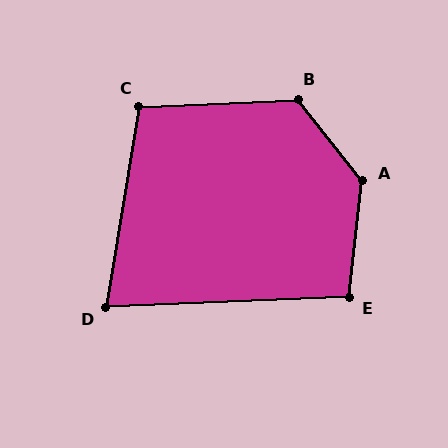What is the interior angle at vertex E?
Approximately 99 degrees (obtuse).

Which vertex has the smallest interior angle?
D, at approximately 78 degrees.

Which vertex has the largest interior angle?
A, at approximately 135 degrees.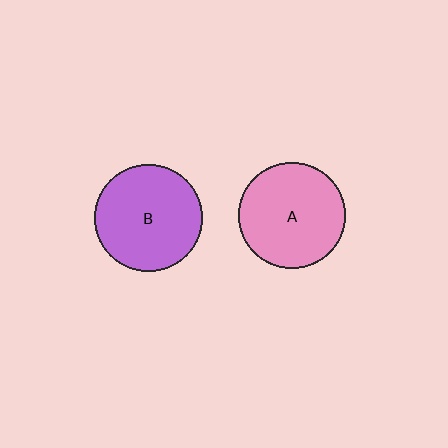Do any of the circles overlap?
No, none of the circles overlap.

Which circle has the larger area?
Circle B (purple).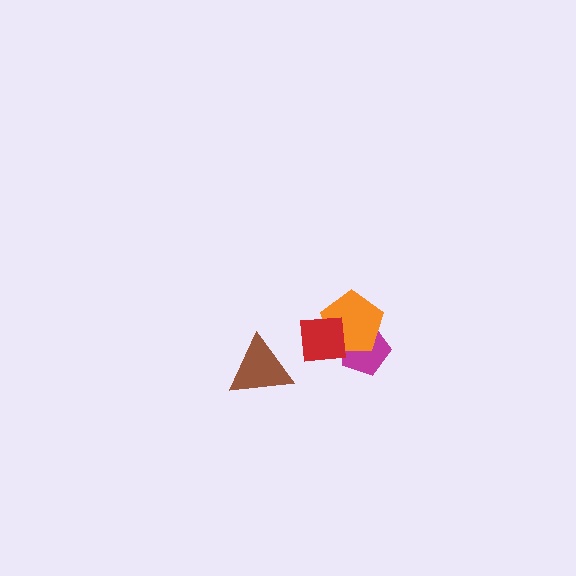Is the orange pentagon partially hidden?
Yes, it is partially covered by another shape.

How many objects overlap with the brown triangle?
0 objects overlap with the brown triangle.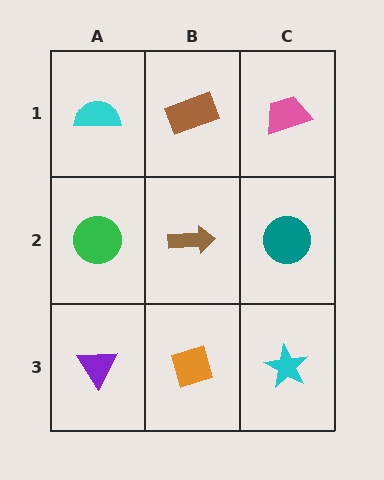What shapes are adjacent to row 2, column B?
A brown rectangle (row 1, column B), an orange diamond (row 3, column B), a green circle (row 2, column A), a teal circle (row 2, column C).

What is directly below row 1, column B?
A brown arrow.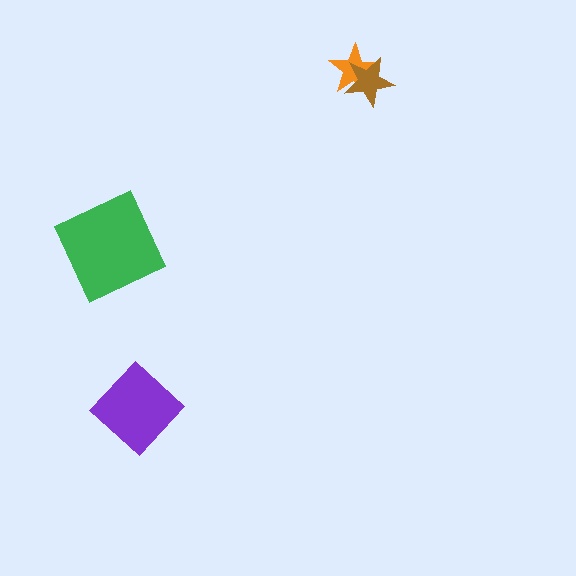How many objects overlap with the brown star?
1 object overlaps with the brown star.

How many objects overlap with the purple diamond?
0 objects overlap with the purple diamond.